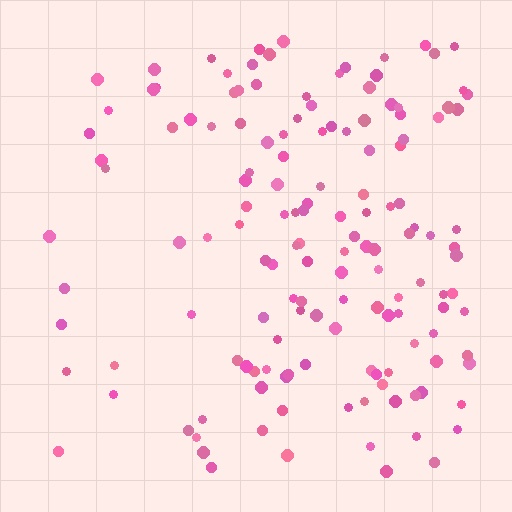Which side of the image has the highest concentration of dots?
The right.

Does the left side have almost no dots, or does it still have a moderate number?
Still a moderate number, just noticeably fewer than the right.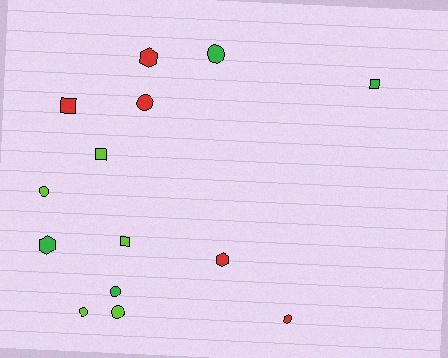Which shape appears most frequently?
Circle, with 6 objects.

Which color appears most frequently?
Red, with 5 objects.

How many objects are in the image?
There are 14 objects.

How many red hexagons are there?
There are 3 red hexagons.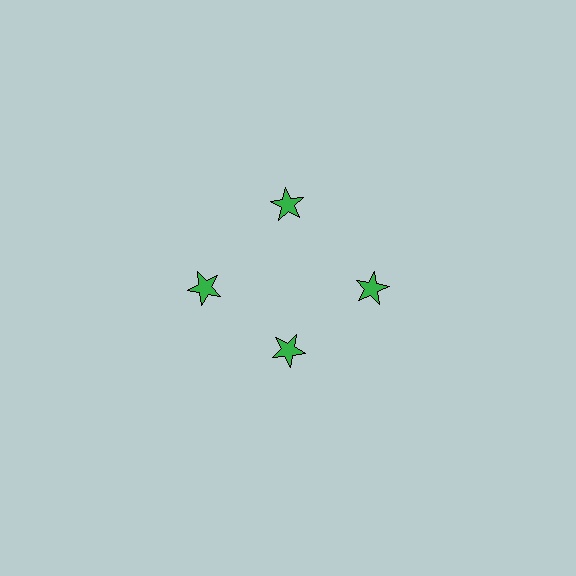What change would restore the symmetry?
The symmetry would be restored by moving it outward, back onto the ring so that all 4 stars sit at equal angles and equal distance from the center.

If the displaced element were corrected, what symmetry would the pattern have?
It would have 4-fold rotational symmetry — the pattern would map onto itself every 90 degrees.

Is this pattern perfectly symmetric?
No. The 4 green stars are arranged in a ring, but one element near the 6 o'clock position is pulled inward toward the center, breaking the 4-fold rotational symmetry.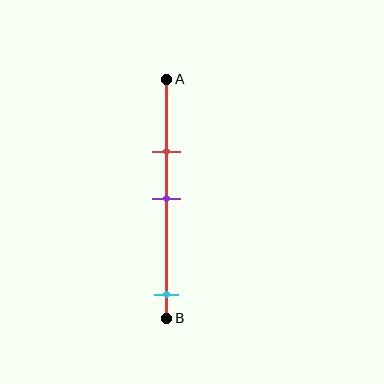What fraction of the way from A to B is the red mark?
The red mark is approximately 30% (0.3) of the way from A to B.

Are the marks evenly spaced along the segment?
No, the marks are not evenly spaced.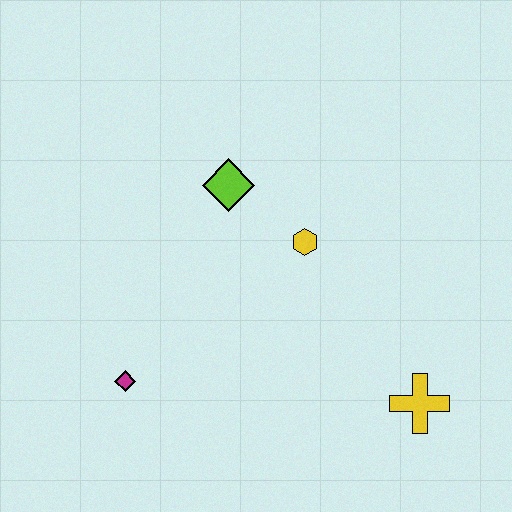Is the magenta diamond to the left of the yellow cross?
Yes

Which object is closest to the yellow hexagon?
The lime diamond is closest to the yellow hexagon.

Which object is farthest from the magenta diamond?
The yellow cross is farthest from the magenta diamond.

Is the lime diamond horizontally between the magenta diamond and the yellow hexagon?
Yes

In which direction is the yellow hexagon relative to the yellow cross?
The yellow hexagon is above the yellow cross.